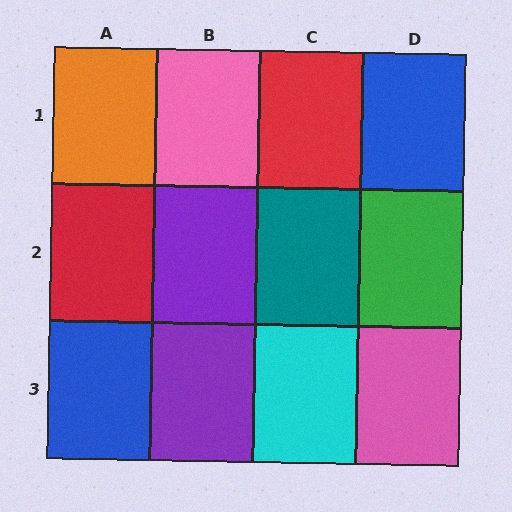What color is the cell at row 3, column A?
Blue.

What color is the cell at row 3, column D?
Pink.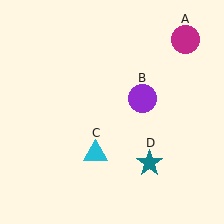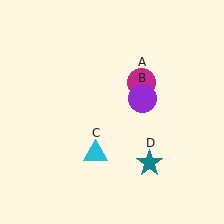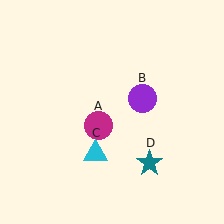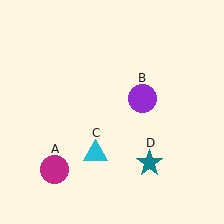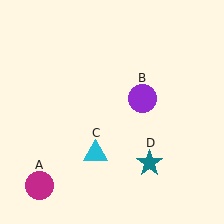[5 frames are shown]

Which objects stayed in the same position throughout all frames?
Purple circle (object B) and cyan triangle (object C) and teal star (object D) remained stationary.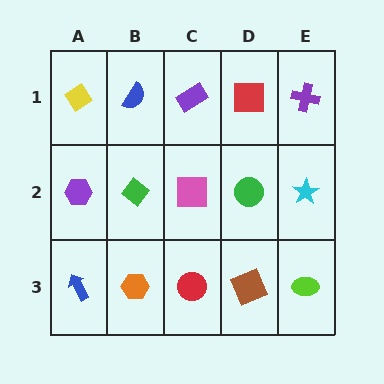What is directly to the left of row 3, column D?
A red circle.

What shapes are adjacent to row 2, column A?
A yellow diamond (row 1, column A), a blue arrow (row 3, column A), a green diamond (row 2, column B).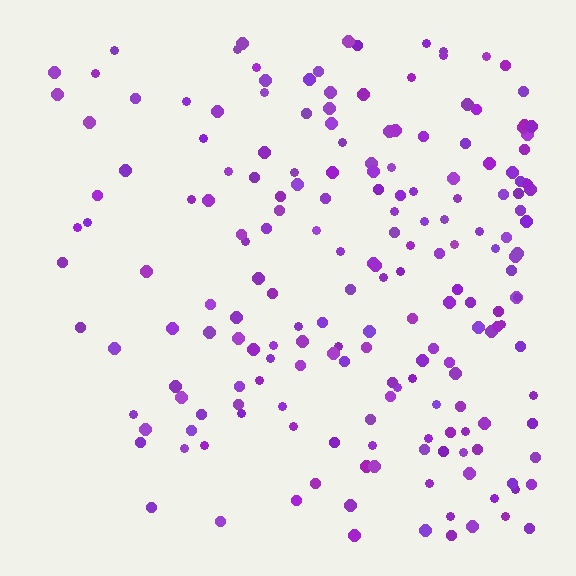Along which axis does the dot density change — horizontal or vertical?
Horizontal.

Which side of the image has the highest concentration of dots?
The right.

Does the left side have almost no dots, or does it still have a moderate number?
Still a moderate number, just noticeably fewer than the right.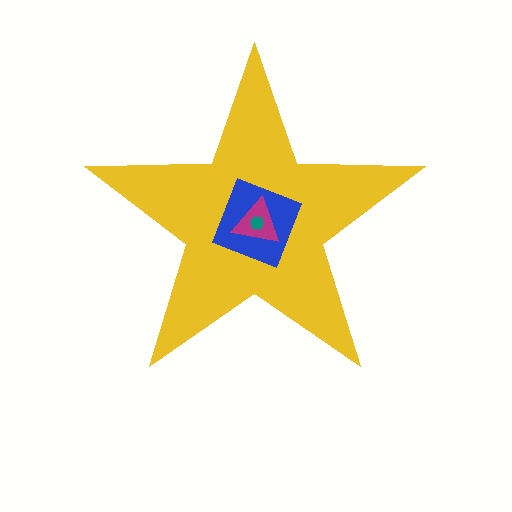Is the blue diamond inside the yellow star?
Yes.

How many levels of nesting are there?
4.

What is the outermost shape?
The yellow star.